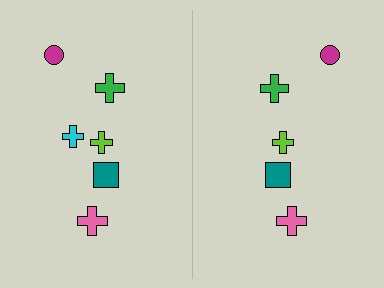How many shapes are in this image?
There are 11 shapes in this image.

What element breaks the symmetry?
A cyan cross is missing from the right side.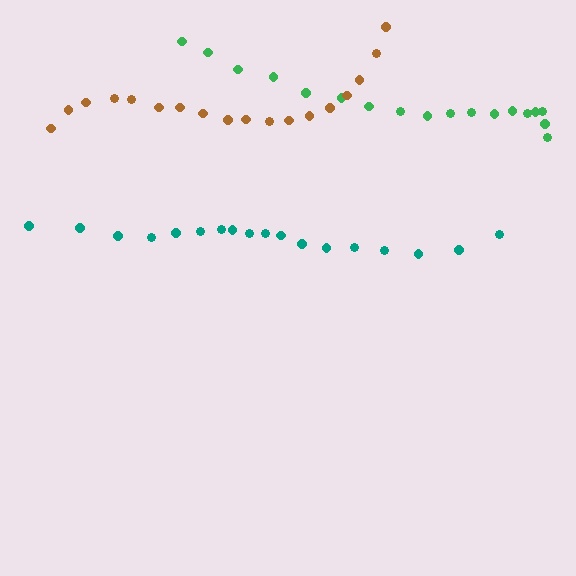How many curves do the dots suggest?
There are 3 distinct paths.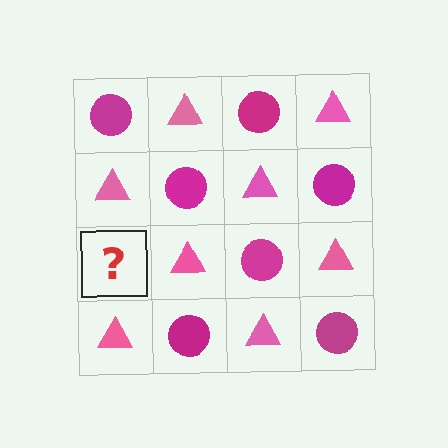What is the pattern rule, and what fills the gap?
The rule is that it alternates magenta circle and pink triangle in a checkerboard pattern. The gap should be filled with a magenta circle.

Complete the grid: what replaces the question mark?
The question mark should be replaced with a magenta circle.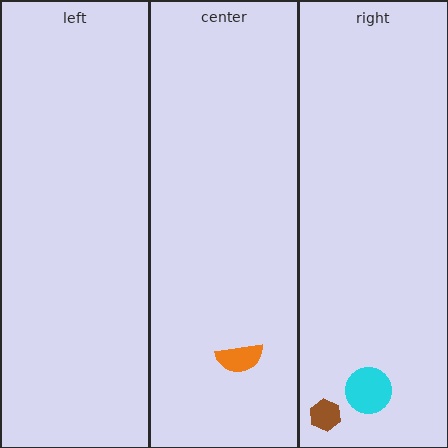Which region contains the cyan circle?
The right region.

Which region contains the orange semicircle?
The center region.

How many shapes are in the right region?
2.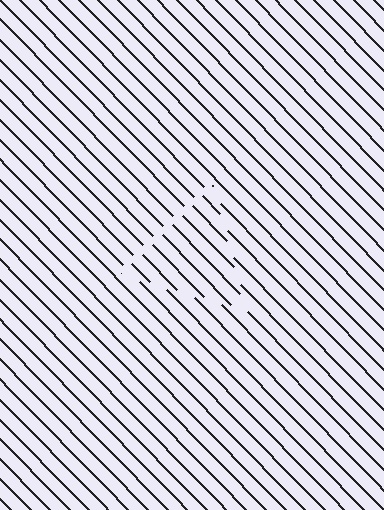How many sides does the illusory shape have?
3 sides — the line-ends trace a triangle.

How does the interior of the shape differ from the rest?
The interior of the shape contains the same grating, shifted by half a period — the contour is defined by the phase discontinuity where line-ends from the inner and outer gratings abut.